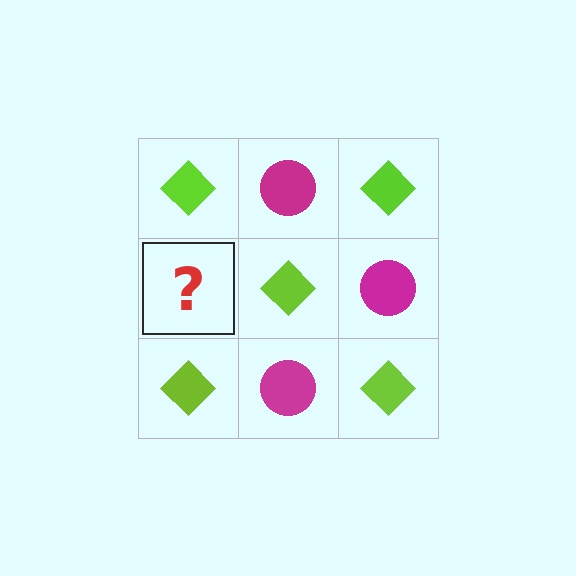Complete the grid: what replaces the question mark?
The question mark should be replaced with a magenta circle.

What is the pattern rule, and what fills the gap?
The rule is that it alternates lime diamond and magenta circle in a checkerboard pattern. The gap should be filled with a magenta circle.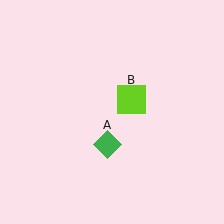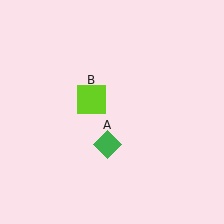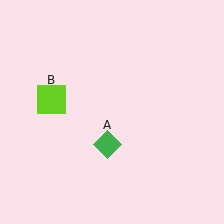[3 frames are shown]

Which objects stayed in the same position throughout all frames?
Green diamond (object A) remained stationary.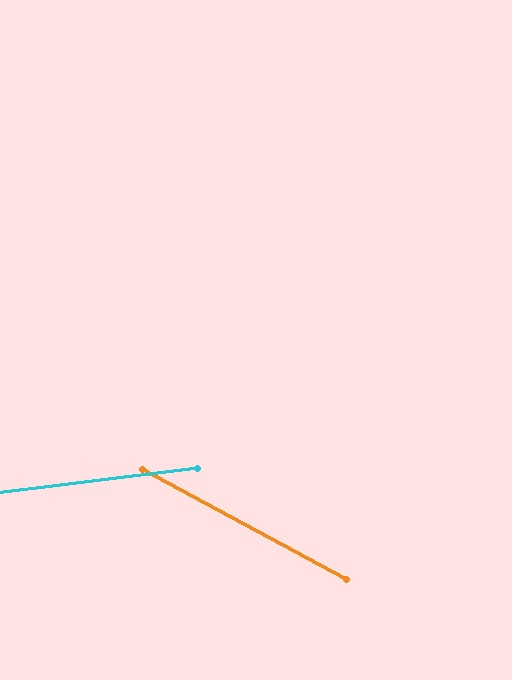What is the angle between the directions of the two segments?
Approximately 35 degrees.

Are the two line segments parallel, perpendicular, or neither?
Neither parallel nor perpendicular — they differ by about 35°.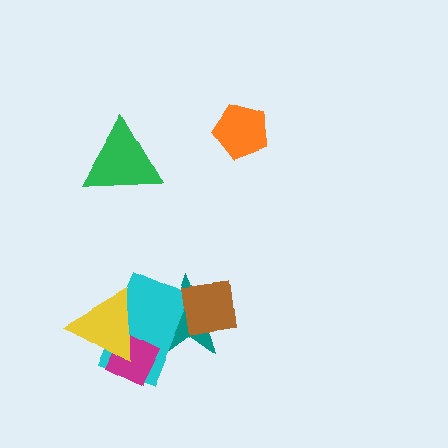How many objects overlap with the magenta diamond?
2 objects overlap with the magenta diamond.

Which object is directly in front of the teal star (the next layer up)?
The cyan rectangle is directly in front of the teal star.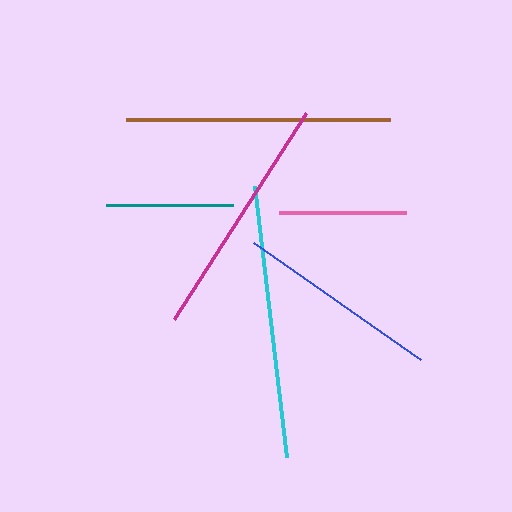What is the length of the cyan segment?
The cyan segment is approximately 273 pixels long.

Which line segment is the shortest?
The teal line is the shortest at approximately 127 pixels.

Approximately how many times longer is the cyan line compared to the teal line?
The cyan line is approximately 2.2 times the length of the teal line.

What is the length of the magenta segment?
The magenta segment is approximately 245 pixels long.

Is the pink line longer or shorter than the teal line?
The pink line is longer than the teal line.